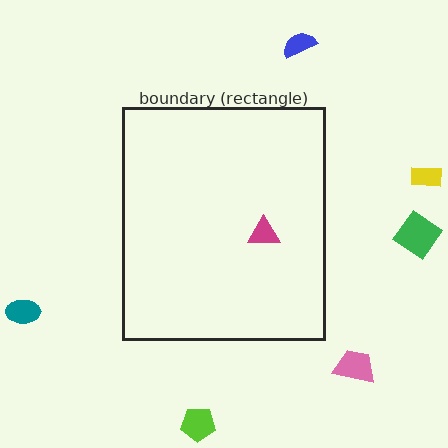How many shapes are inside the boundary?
1 inside, 6 outside.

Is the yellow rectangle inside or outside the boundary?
Outside.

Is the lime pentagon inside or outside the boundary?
Outside.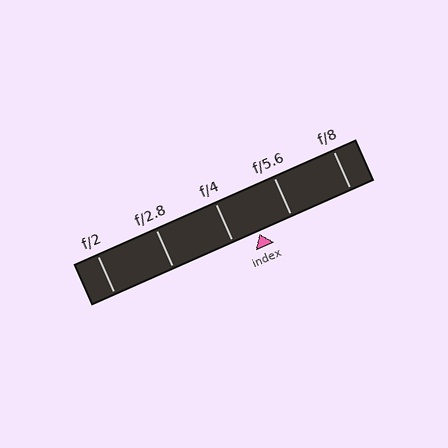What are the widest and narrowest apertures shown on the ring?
The widest aperture shown is f/2 and the narrowest is f/8.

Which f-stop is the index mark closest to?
The index mark is closest to f/4.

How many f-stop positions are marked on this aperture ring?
There are 5 f-stop positions marked.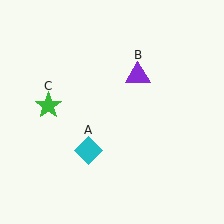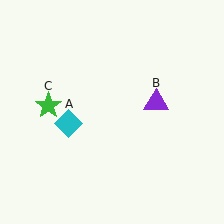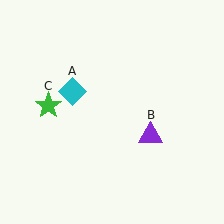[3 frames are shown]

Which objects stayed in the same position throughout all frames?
Green star (object C) remained stationary.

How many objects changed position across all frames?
2 objects changed position: cyan diamond (object A), purple triangle (object B).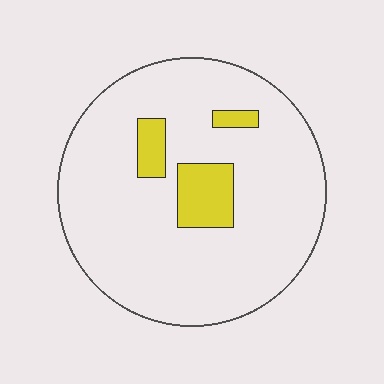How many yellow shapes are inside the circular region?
3.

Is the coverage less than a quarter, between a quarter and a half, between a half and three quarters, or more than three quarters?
Less than a quarter.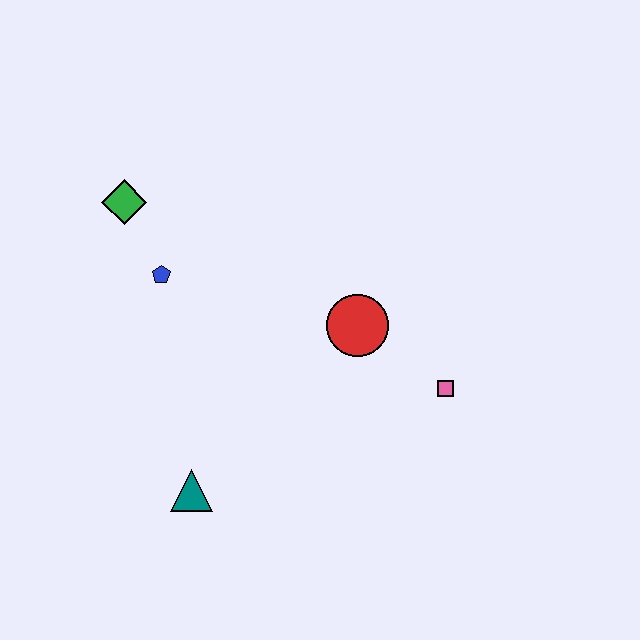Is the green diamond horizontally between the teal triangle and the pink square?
No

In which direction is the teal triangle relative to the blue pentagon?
The teal triangle is below the blue pentagon.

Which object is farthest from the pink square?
The green diamond is farthest from the pink square.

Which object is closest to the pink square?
The red circle is closest to the pink square.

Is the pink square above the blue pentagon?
No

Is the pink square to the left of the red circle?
No